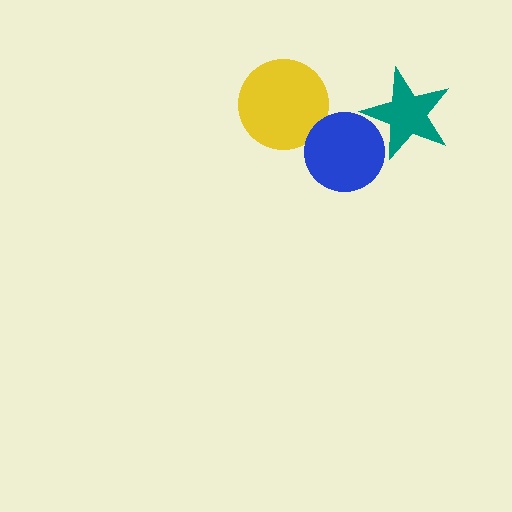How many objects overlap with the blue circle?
1 object overlaps with the blue circle.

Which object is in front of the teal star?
The blue circle is in front of the teal star.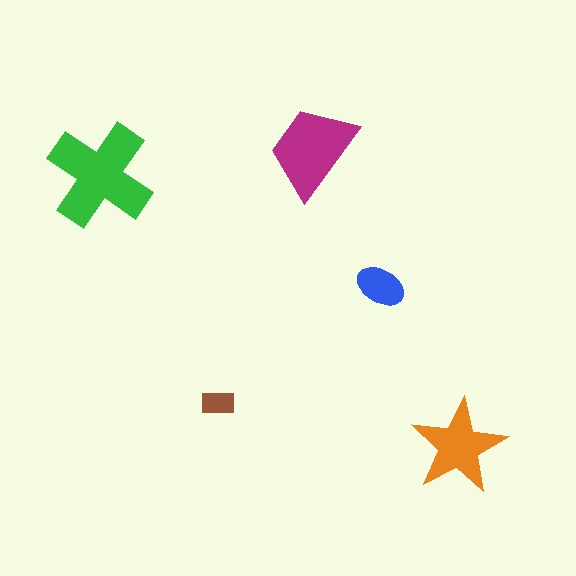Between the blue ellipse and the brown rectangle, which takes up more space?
The blue ellipse.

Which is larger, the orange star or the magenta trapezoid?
The magenta trapezoid.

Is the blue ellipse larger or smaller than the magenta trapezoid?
Smaller.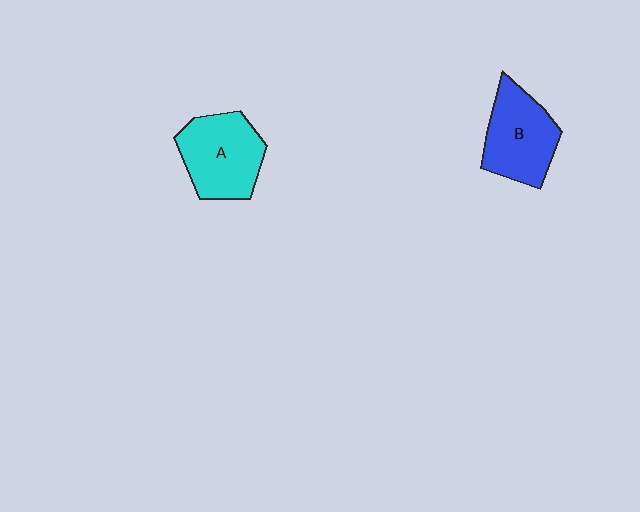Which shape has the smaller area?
Shape B (blue).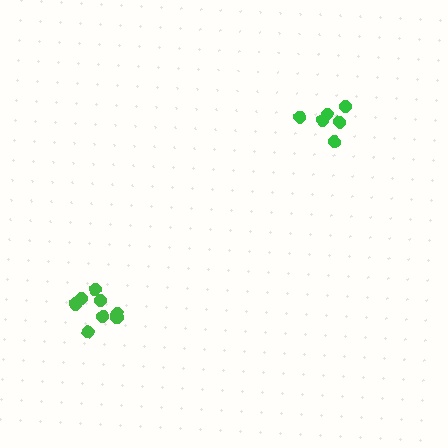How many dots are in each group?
Group 1: 8 dots, Group 2: 6 dots (14 total).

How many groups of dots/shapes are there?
There are 2 groups.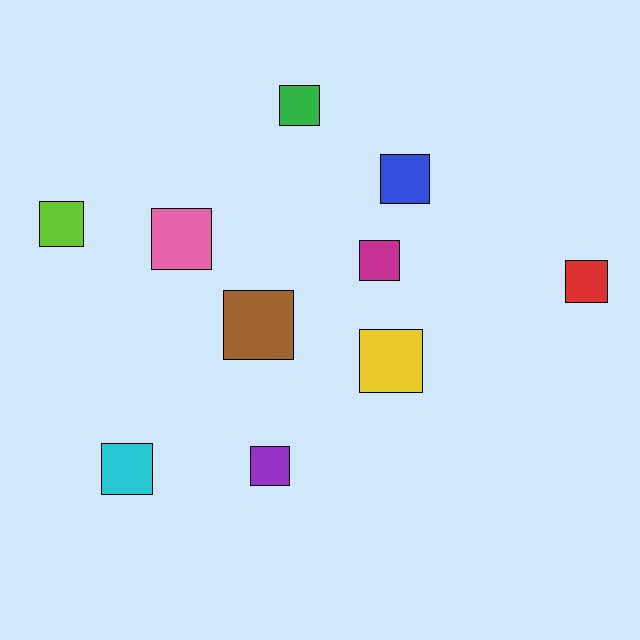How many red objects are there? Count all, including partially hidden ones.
There is 1 red object.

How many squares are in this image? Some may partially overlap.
There are 10 squares.